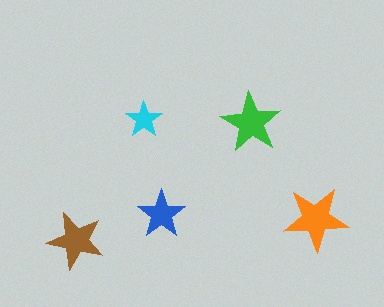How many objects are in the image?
There are 5 objects in the image.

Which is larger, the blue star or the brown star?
The brown one.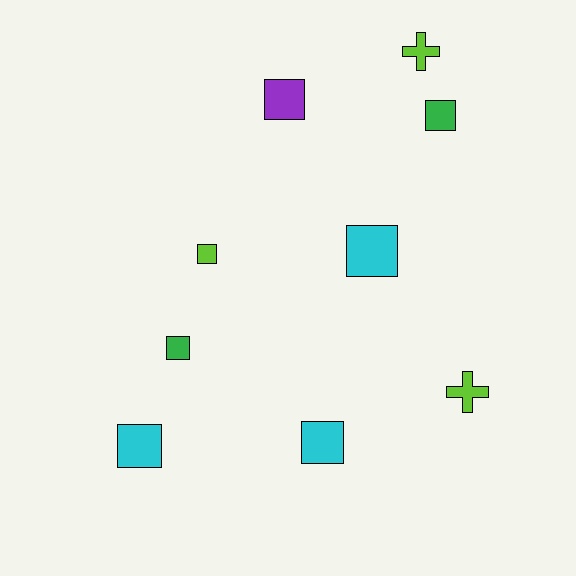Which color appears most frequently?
Cyan, with 3 objects.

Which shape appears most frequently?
Square, with 7 objects.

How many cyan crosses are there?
There are no cyan crosses.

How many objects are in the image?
There are 9 objects.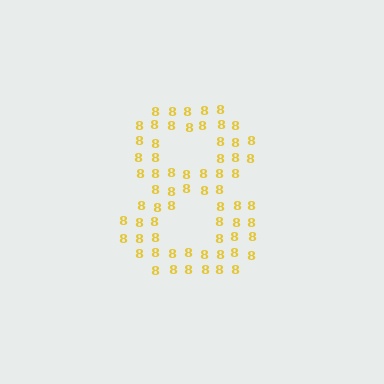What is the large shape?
The large shape is the digit 8.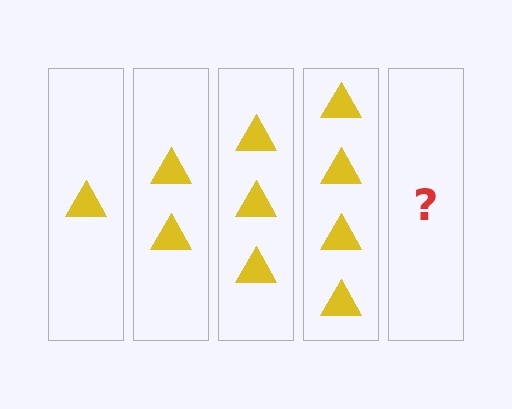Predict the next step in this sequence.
The next step is 5 triangles.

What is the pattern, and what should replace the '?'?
The pattern is that each step adds one more triangle. The '?' should be 5 triangles.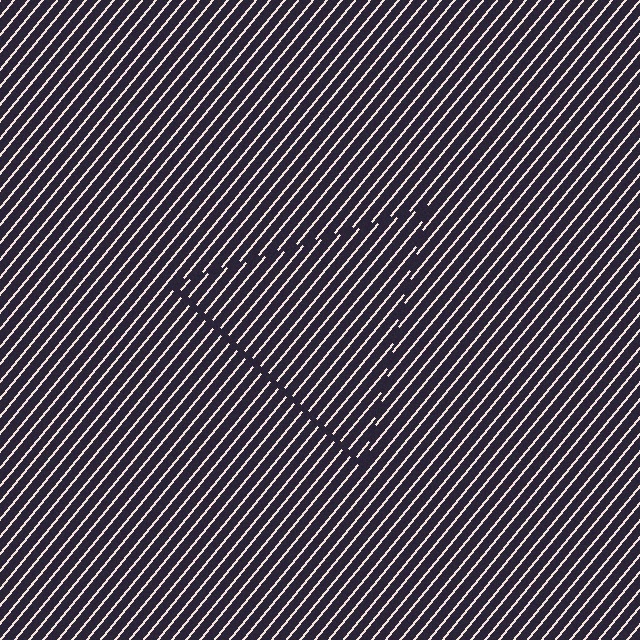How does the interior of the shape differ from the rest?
The interior of the shape contains the same grating, shifted by half a period — the contour is defined by the phase discontinuity where line-ends from the inner and outer gratings abut.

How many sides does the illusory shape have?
3 sides — the line-ends trace a triangle.